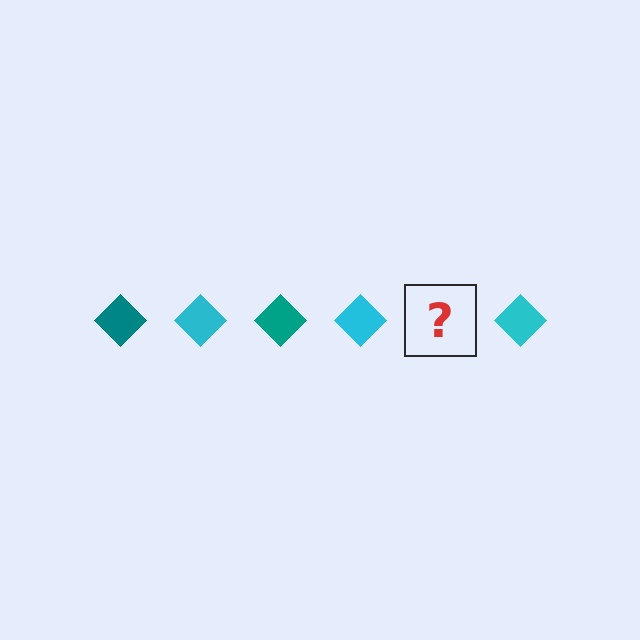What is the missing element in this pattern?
The missing element is a teal diamond.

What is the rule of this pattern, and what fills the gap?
The rule is that the pattern cycles through teal, cyan diamonds. The gap should be filled with a teal diamond.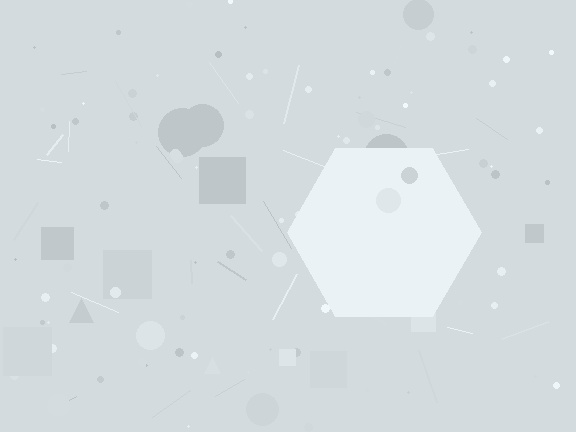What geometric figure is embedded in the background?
A hexagon is embedded in the background.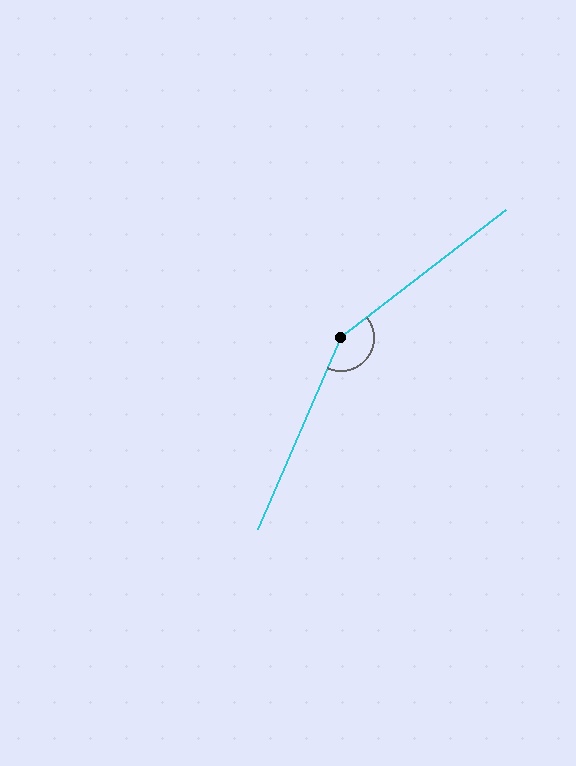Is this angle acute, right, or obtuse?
It is obtuse.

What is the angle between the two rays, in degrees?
Approximately 151 degrees.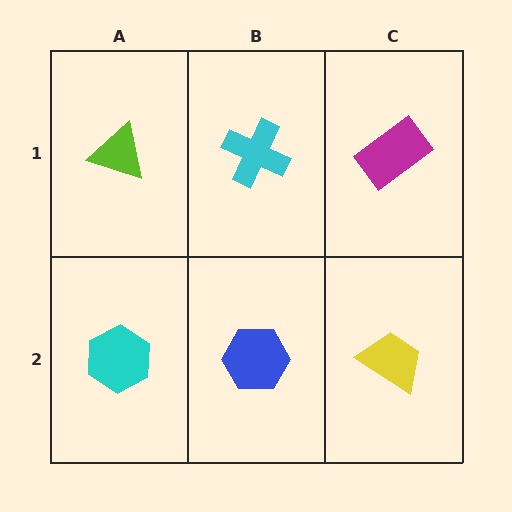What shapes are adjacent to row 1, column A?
A cyan hexagon (row 2, column A), a cyan cross (row 1, column B).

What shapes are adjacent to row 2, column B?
A cyan cross (row 1, column B), a cyan hexagon (row 2, column A), a yellow trapezoid (row 2, column C).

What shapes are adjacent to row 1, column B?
A blue hexagon (row 2, column B), a lime triangle (row 1, column A), a magenta rectangle (row 1, column C).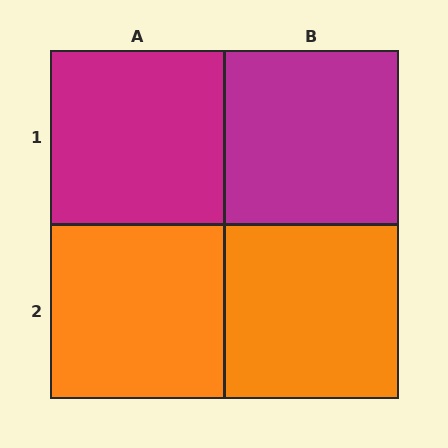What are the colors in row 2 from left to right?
Orange, orange.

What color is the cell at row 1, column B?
Magenta.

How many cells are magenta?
2 cells are magenta.